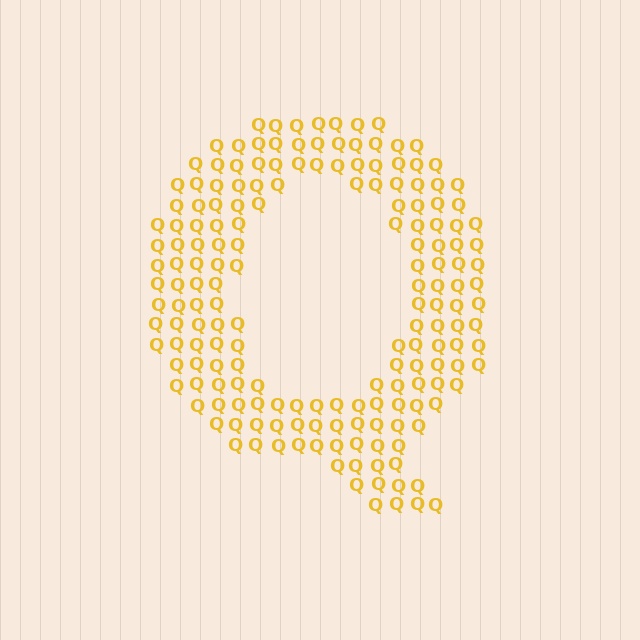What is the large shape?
The large shape is the letter Q.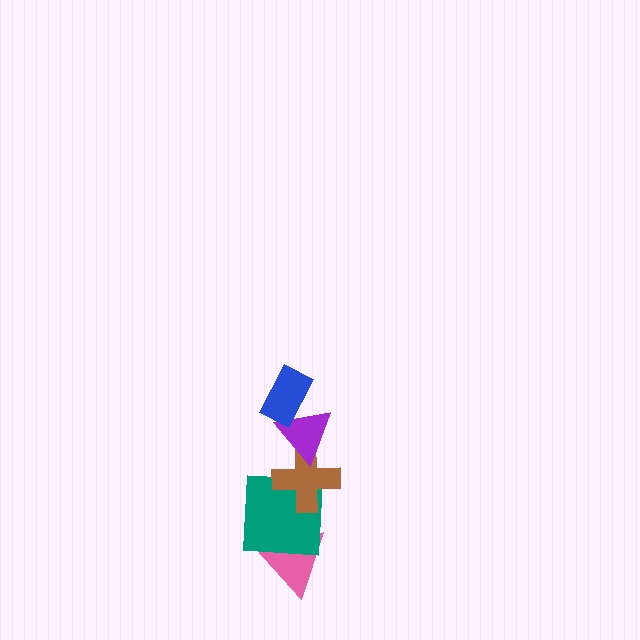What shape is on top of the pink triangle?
The teal square is on top of the pink triangle.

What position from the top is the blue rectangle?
The blue rectangle is 1st from the top.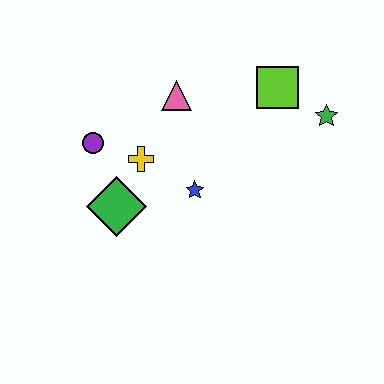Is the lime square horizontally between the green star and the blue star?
Yes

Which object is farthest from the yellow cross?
The green star is farthest from the yellow cross.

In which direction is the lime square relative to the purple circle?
The lime square is to the right of the purple circle.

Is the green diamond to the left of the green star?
Yes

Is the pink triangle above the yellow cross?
Yes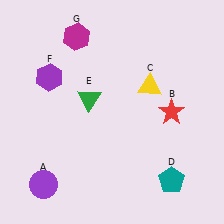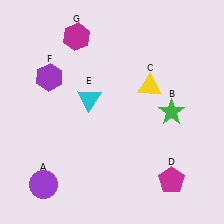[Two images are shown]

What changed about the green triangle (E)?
In Image 1, E is green. In Image 2, it changed to cyan.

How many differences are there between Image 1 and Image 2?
There are 3 differences between the two images.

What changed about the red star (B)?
In Image 1, B is red. In Image 2, it changed to green.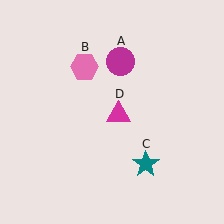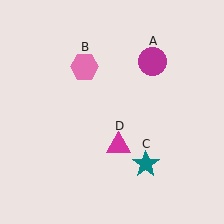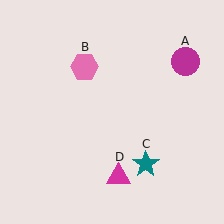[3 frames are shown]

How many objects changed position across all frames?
2 objects changed position: magenta circle (object A), magenta triangle (object D).